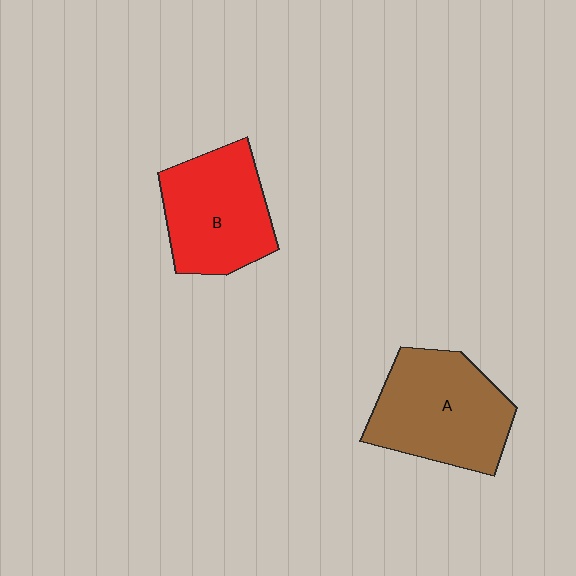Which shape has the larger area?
Shape A (brown).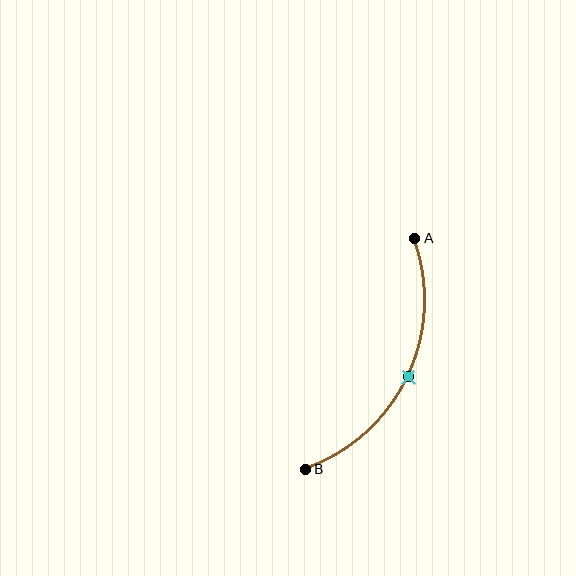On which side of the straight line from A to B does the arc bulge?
The arc bulges to the right of the straight line connecting A and B.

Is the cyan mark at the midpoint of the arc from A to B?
Yes. The cyan mark lies on the arc at equal arc-length from both A and B — it is the arc midpoint.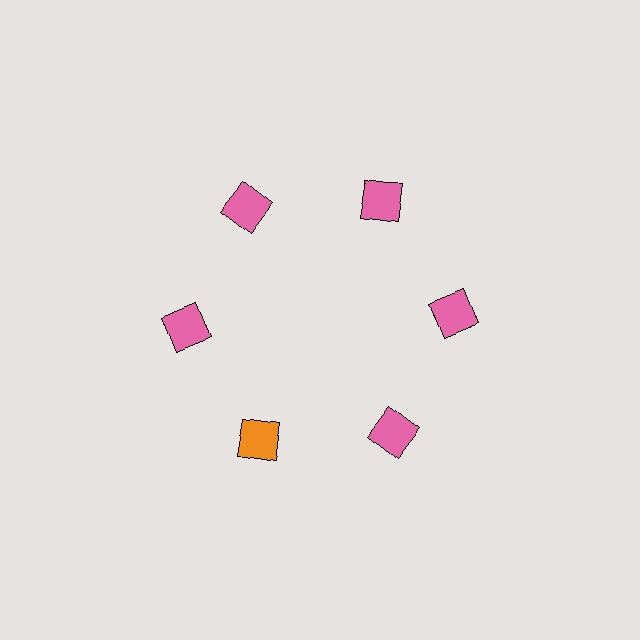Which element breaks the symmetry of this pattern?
The orange square at roughly the 7 o'clock position breaks the symmetry. All other shapes are pink squares.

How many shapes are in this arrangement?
There are 6 shapes arranged in a ring pattern.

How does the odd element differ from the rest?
It has a different color: orange instead of pink.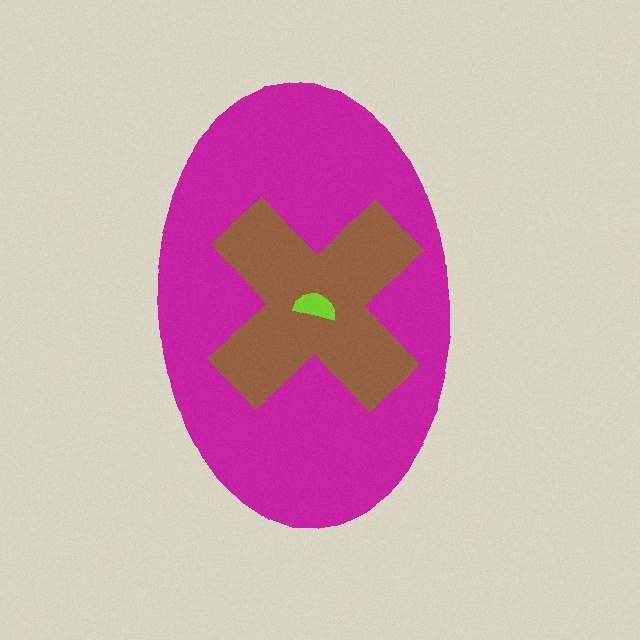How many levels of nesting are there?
3.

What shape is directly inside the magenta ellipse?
The brown cross.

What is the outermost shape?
The magenta ellipse.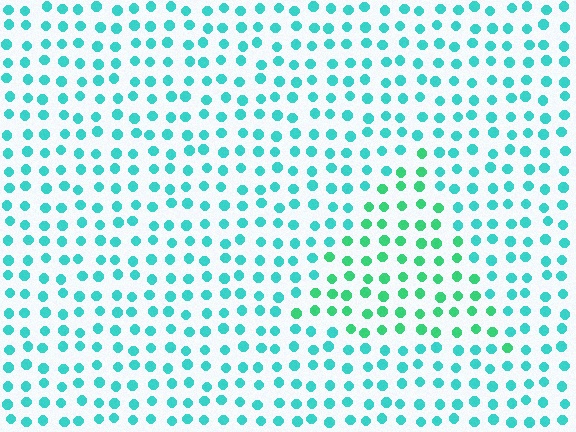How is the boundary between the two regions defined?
The boundary is defined purely by a slight shift in hue (about 31 degrees). Spacing, size, and orientation are identical on both sides.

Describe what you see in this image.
The image is filled with small cyan elements in a uniform arrangement. A triangle-shaped region is visible where the elements are tinted to a slightly different hue, forming a subtle color boundary.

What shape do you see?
I see a triangle.